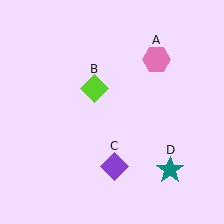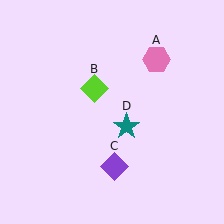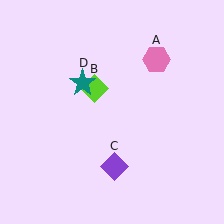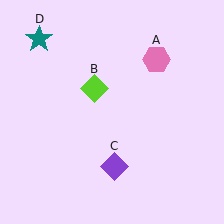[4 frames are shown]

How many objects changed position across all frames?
1 object changed position: teal star (object D).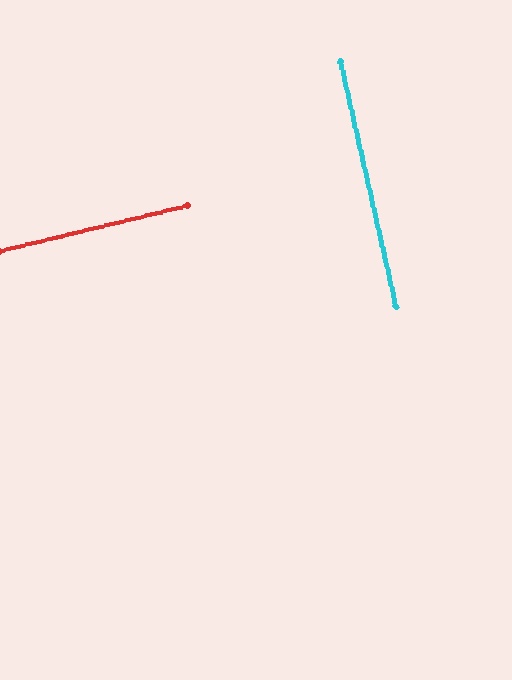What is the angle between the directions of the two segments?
Approximately 89 degrees.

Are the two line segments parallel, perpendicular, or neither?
Perpendicular — they meet at approximately 89°.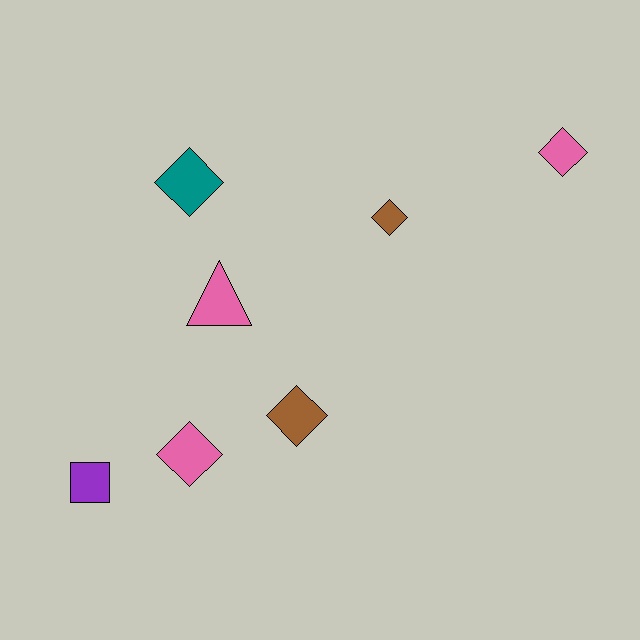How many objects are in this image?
There are 7 objects.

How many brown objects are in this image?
There are 2 brown objects.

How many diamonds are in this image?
There are 5 diamonds.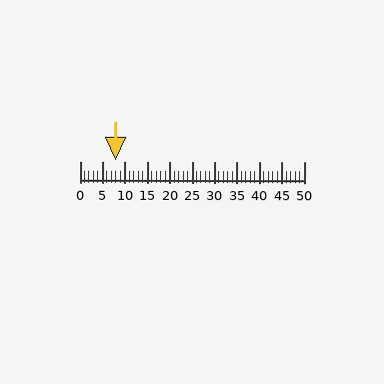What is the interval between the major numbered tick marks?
The major tick marks are spaced 5 units apart.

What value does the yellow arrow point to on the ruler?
The yellow arrow points to approximately 8.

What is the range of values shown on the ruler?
The ruler shows values from 0 to 50.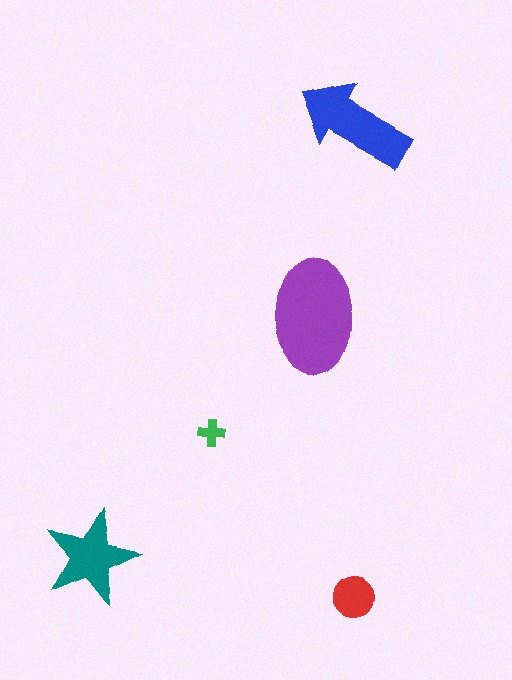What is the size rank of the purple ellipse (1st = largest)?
1st.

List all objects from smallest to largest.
The green cross, the red circle, the teal star, the blue arrow, the purple ellipse.